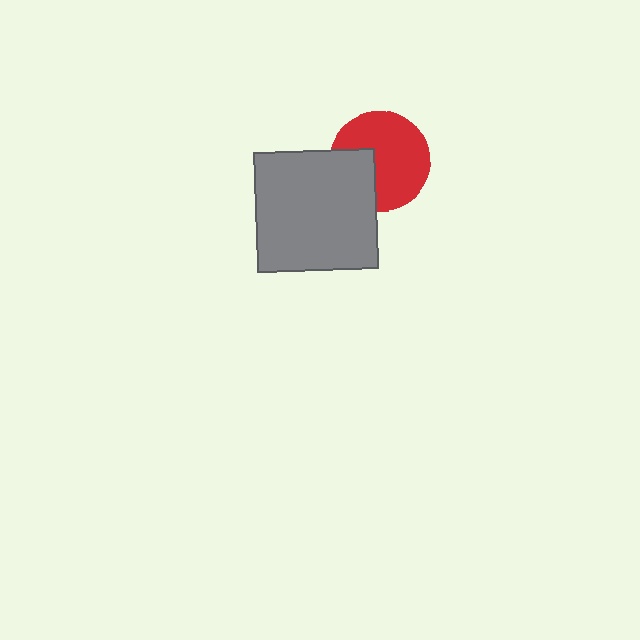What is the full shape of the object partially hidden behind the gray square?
The partially hidden object is a red circle.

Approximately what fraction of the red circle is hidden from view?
Roughly 31% of the red circle is hidden behind the gray square.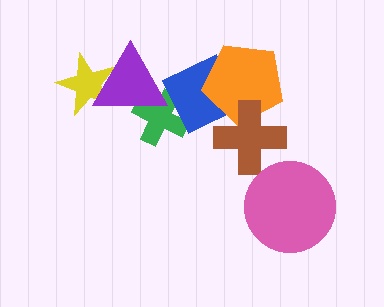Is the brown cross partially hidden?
No, no other shape covers it.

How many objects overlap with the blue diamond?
4 objects overlap with the blue diamond.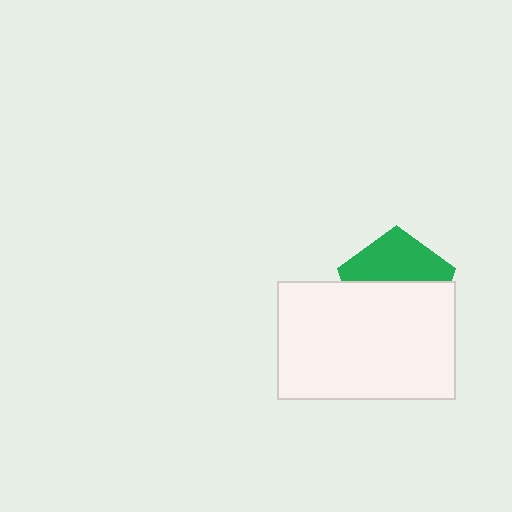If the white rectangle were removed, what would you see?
You would see the complete green pentagon.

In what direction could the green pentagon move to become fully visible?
The green pentagon could move up. That would shift it out from behind the white rectangle entirely.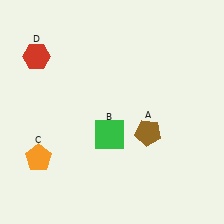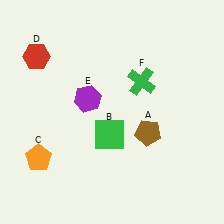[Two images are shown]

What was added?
A purple hexagon (E), a green cross (F) were added in Image 2.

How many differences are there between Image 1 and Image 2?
There are 2 differences between the two images.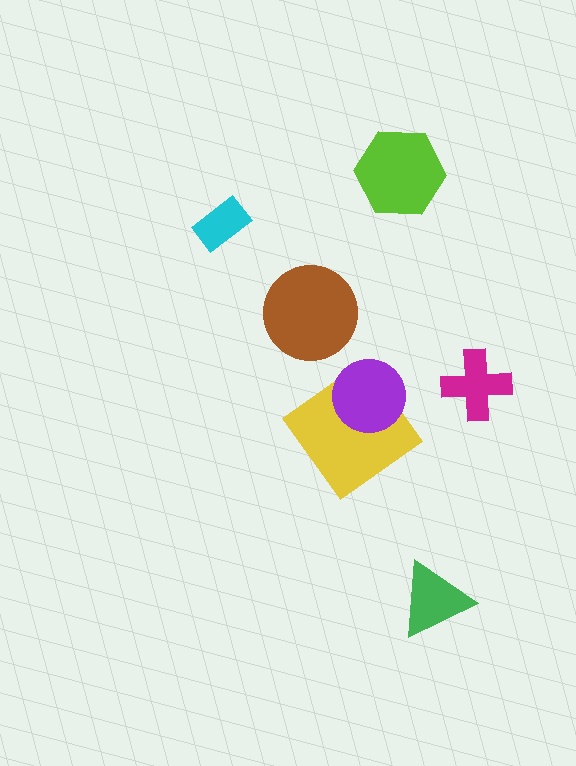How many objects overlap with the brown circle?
0 objects overlap with the brown circle.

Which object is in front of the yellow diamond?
The purple circle is in front of the yellow diamond.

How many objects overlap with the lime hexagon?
0 objects overlap with the lime hexagon.